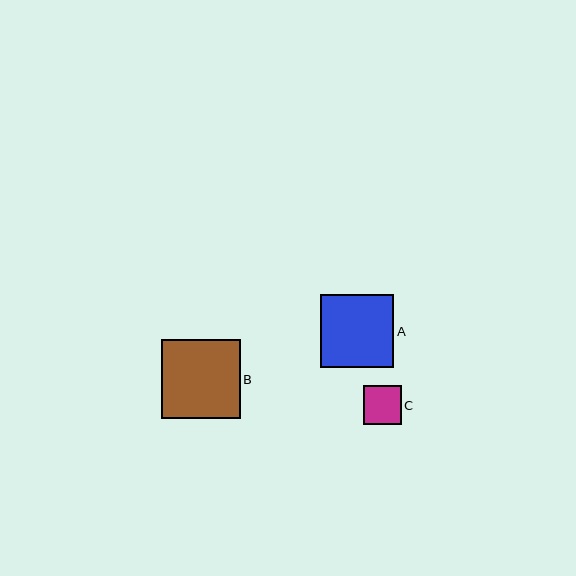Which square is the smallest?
Square C is the smallest with a size of approximately 38 pixels.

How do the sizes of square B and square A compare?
Square B and square A are approximately the same size.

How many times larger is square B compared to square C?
Square B is approximately 2.1 times the size of square C.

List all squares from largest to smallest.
From largest to smallest: B, A, C.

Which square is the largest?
Square B is the largest with a size of approximately 79 pixels.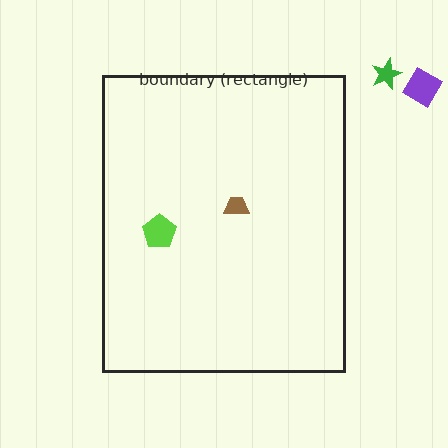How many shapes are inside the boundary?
2 inside, 2 outside.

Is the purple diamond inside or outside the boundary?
Outside.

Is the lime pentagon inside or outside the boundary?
Inside.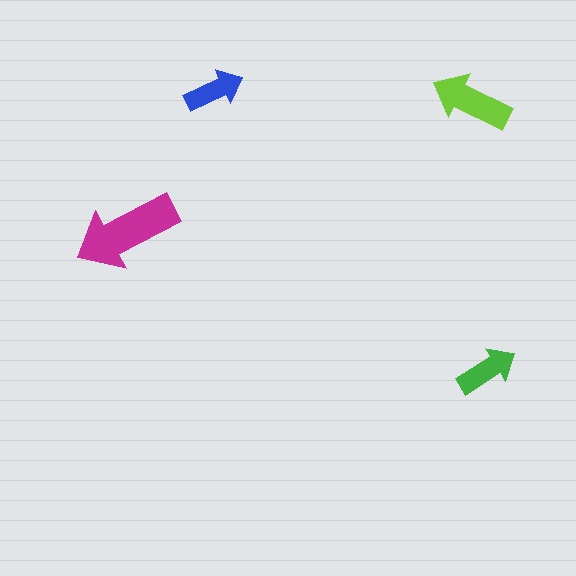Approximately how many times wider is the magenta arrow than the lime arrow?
About 1.5 times wider.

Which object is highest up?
The blue arrow is topmost.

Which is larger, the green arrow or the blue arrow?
The green one.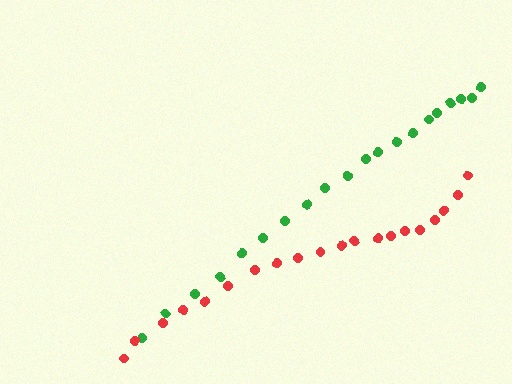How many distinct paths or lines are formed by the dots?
There are 2 distinct paths.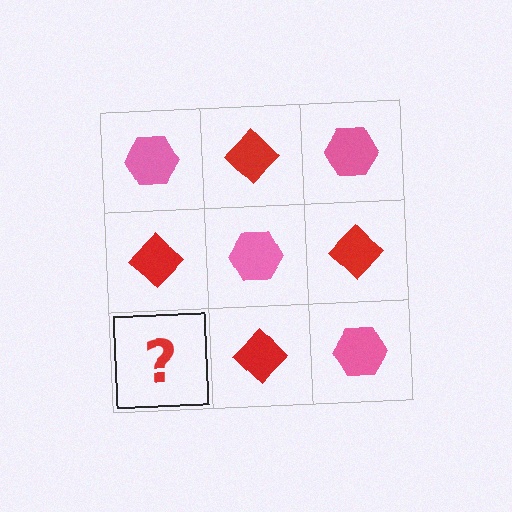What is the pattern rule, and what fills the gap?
The rule is that it alternates pink hexagon and red diamond in a checkerboard pattern. The gap should be filled with a pink hexagon.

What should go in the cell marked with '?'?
The missing cell should contain a pink hexagon.